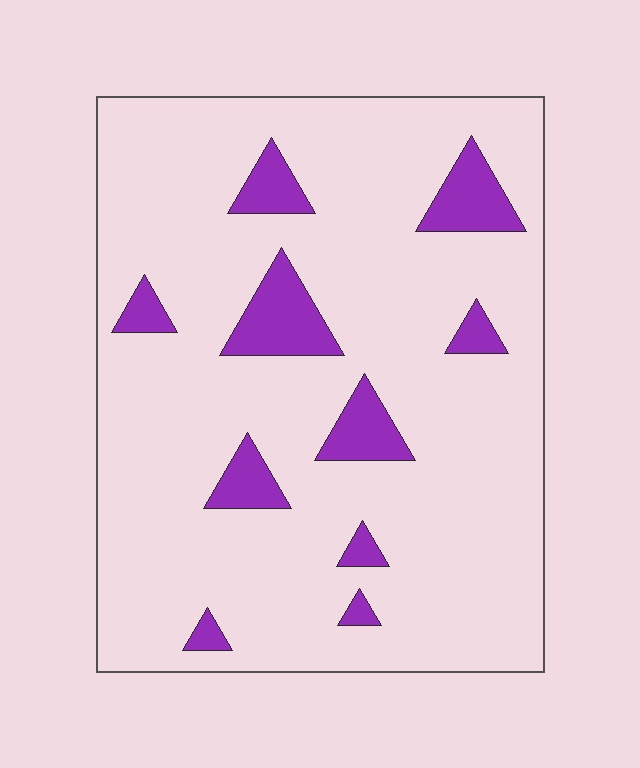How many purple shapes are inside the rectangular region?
10.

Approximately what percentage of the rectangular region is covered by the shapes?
Approximately 10%.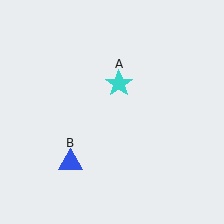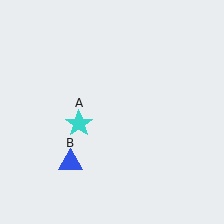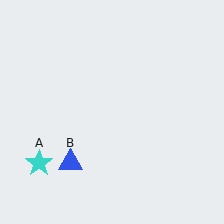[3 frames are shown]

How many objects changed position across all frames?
1 object changed position: cyan star (object A).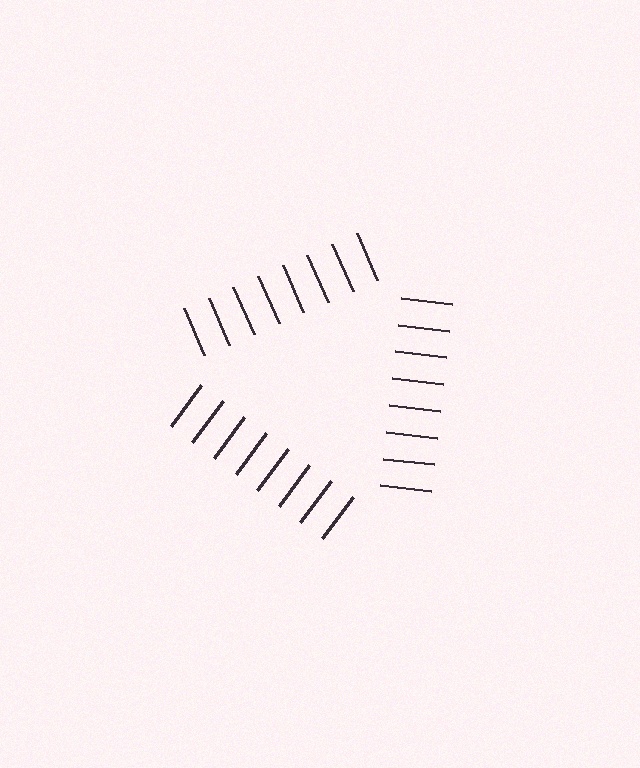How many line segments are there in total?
24 — 8 along each of the 3 edges.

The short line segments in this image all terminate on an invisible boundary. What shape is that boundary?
An illusory triangle — the line segments terminate on its edges but no continuous stroke is drawn.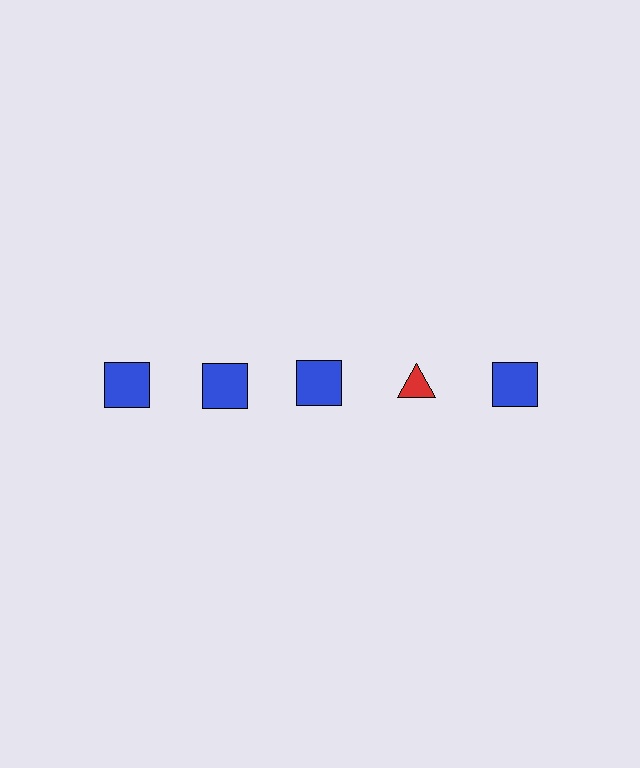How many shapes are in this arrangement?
There are 5 shapes arranged in a grid pattern.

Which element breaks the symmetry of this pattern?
The red triangle in the top row, second from right column breaks the symmetry. All other shapes are blue squares.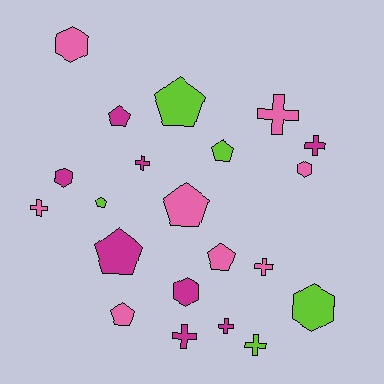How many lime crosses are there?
There is 1 lime cross.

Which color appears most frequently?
Pink, with 8 objects.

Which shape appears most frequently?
Cross, with 8 objects.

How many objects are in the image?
There are 21 objects.